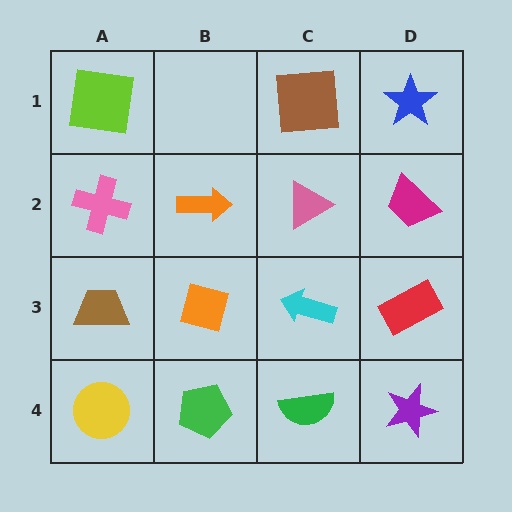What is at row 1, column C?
A brown square.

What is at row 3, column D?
A red rectangle.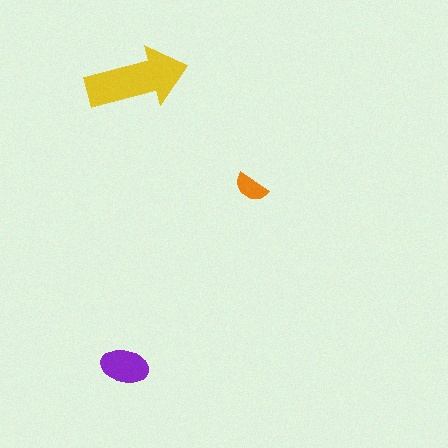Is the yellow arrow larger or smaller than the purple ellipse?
Larger.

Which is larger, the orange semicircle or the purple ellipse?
The purple ellipse.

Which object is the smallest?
The orange semicircle.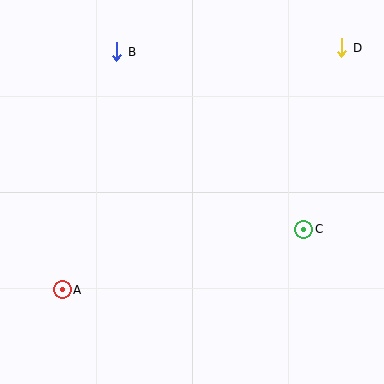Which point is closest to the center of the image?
Point C at (304, 229) is closest to the center.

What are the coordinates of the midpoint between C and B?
The midpoint between C and B is at (210, 141).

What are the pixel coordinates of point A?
Point A is at (62, 290).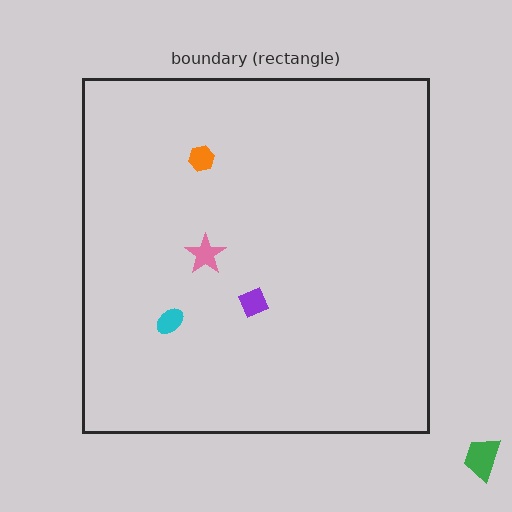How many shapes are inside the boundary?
4 inside, 1 outside.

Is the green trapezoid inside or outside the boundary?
Outside.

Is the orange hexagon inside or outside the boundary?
Inside.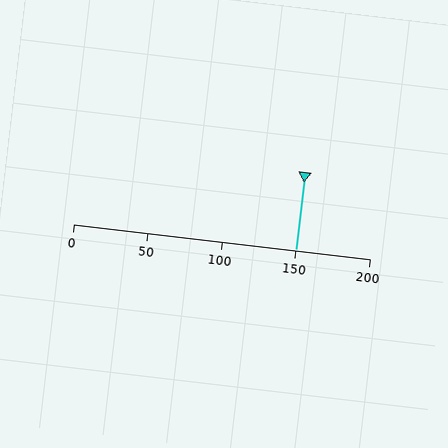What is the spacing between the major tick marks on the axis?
The major ticks are spaced 50 apart.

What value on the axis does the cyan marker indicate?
The marker indicates approximately 150.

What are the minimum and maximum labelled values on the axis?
The axis runs from 0 to 200.